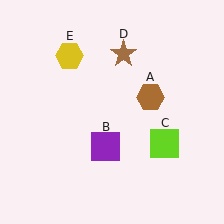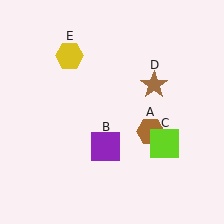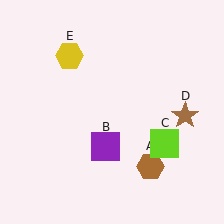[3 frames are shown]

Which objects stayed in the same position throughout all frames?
Purple square (object B) and lime square (object C) and yellow hexagon (object E) remained stationary.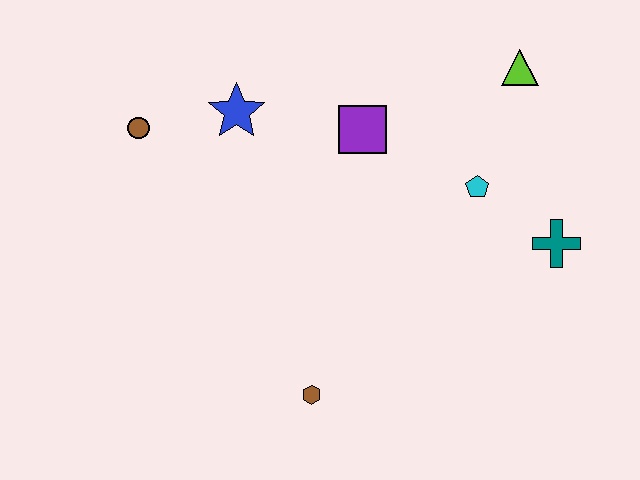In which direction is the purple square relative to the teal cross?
The purple square is to the left of the teal cross.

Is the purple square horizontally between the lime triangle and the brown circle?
Yes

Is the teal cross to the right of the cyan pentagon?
Yes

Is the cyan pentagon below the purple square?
Yes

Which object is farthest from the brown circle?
The teal cross is farthest from the brown circle.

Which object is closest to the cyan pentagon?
The teal cross is closest to the cyan pentagon.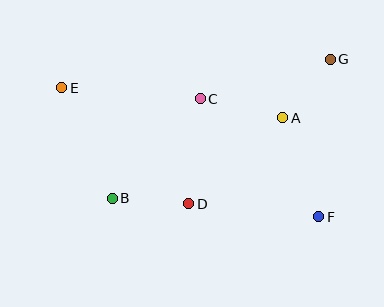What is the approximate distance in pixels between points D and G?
The distance between D and G is approximately 202 pixels.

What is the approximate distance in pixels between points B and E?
The distance between B and E is approximately 122 pixels.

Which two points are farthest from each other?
Points E and F are farthest from each other.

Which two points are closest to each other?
Points A and G are closest to each other.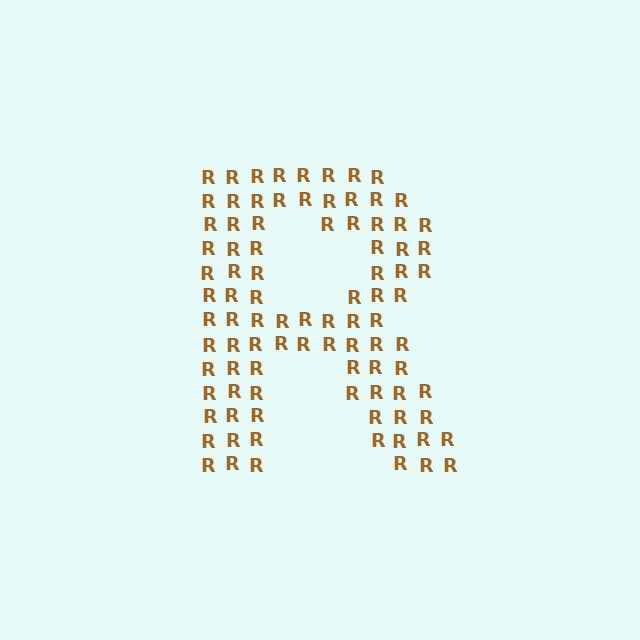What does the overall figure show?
The overall figure shows the letter R.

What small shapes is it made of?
It is made of small letter R's.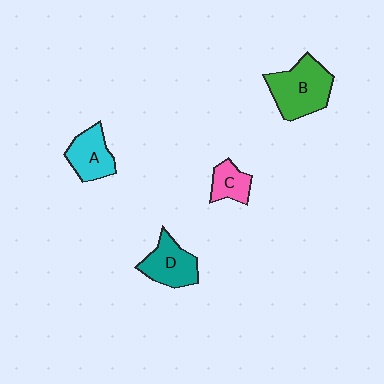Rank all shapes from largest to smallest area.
From largest to smallest: B (green), D (teal), A (cyan), C (pink).